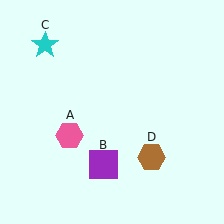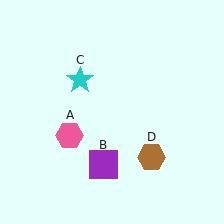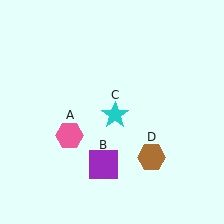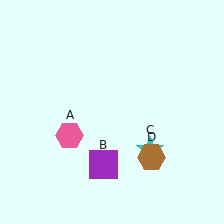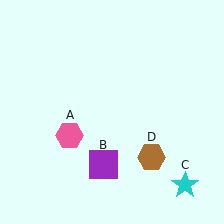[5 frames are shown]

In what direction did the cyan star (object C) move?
The cyan star (object C) moved down and to the right.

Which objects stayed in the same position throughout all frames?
Pink hexagon (object A) and purple square (object B) and brown hexagon (object D) remained stationary.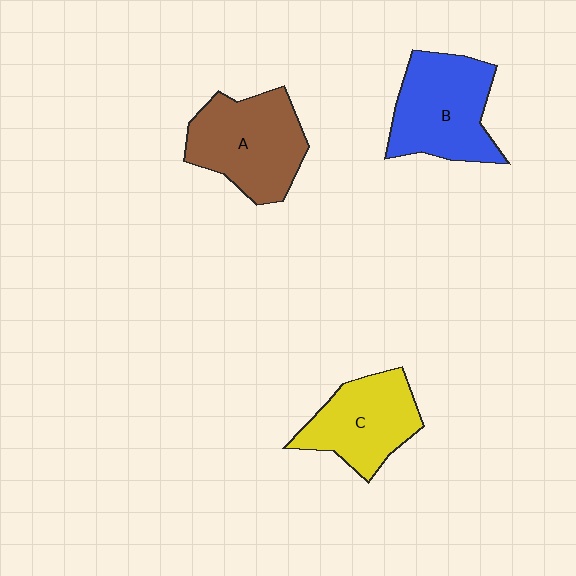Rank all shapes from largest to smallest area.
From largest to smallest: A (brown), B (blue), C (yellow).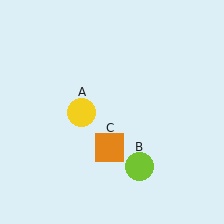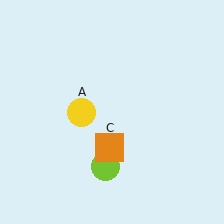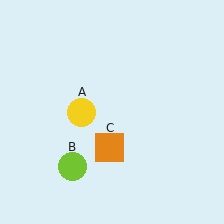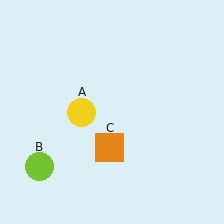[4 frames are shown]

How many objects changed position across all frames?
1 object changed position: lime circle (object B).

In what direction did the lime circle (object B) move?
The lime circle (object B) moved left.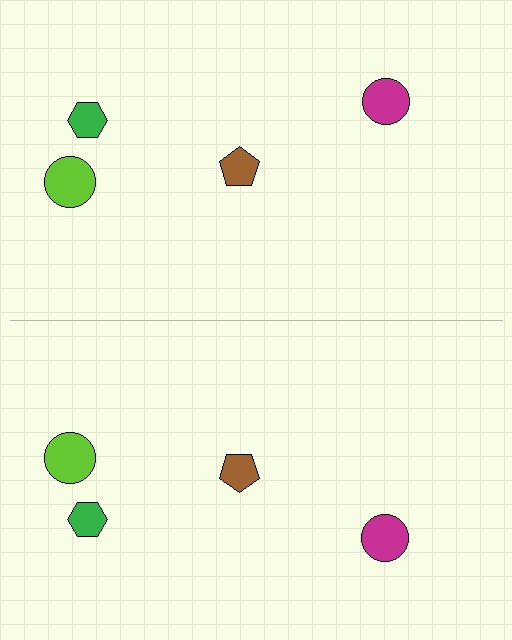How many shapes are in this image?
There are 8 shapes in this image.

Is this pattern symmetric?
Yes, this pattern has bilateral (reflection) symmetry.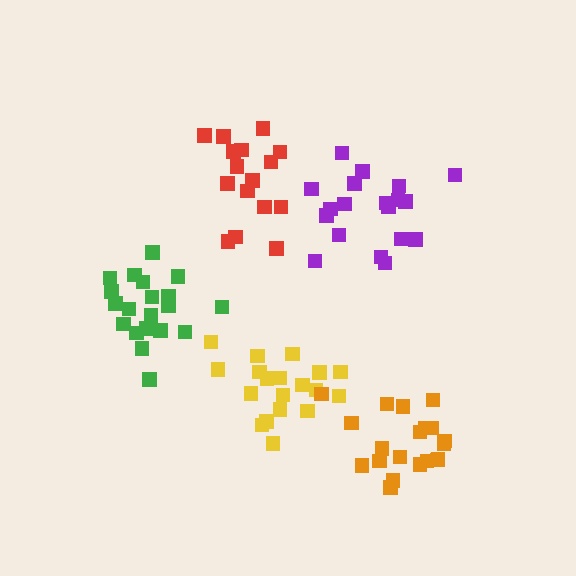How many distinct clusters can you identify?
There are 5 distinct clusters.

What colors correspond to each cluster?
The clusters are colored: yellow, green, purple, orange, red.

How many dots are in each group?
Group 1: 19 dots, Group 2: 21 dots, Group 3: 19 dots, Group 4: 20 dots, Group 5: 16 dots (95 total).